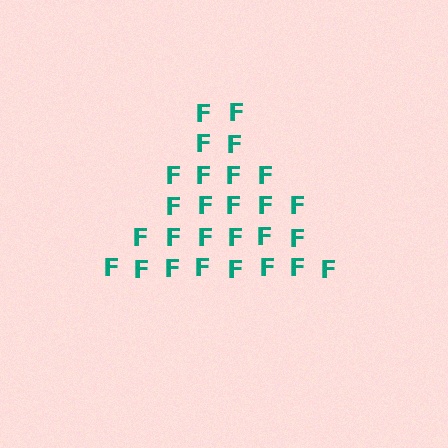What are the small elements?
The small elements are letter F's.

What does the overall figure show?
The overall figure shows a triangle.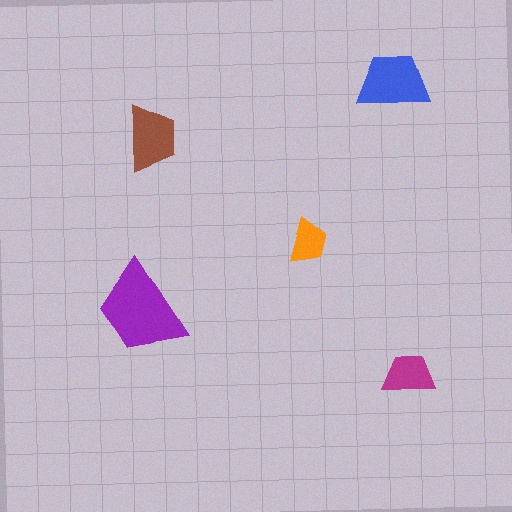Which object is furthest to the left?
The purple trapezoid is leftmost.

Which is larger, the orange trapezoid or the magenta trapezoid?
The magenta one.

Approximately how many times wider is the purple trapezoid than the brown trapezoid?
About 1.5 times wider.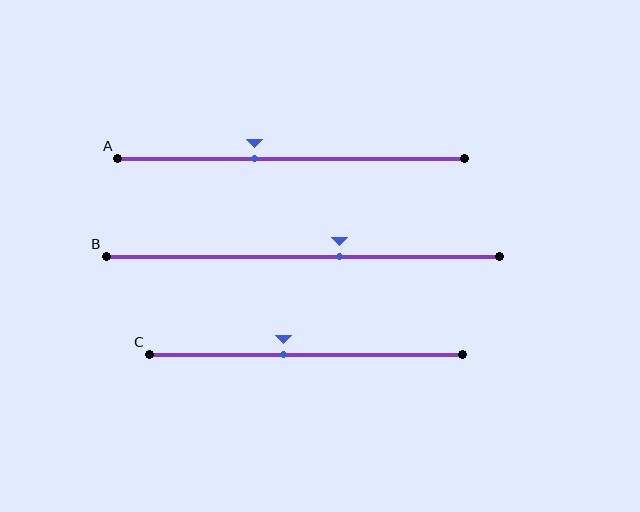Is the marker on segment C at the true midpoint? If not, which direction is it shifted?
No, the marker on segment C is shifted to the left by about 7% of the segment length.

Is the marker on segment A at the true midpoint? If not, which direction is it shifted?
No, the marker on segment A is shifted to the left by about 11% of the segment length.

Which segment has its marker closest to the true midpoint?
Segment C has its marker closest to the true midpoint.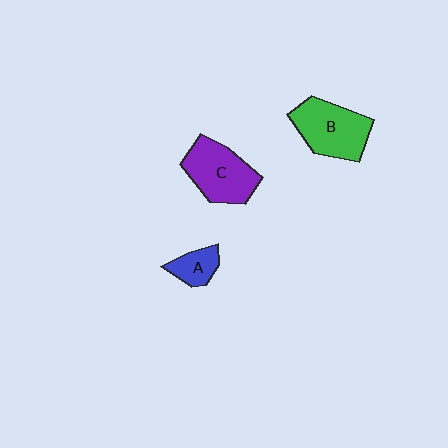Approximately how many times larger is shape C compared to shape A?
Approximately 2.4 times.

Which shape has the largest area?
Shape B (green).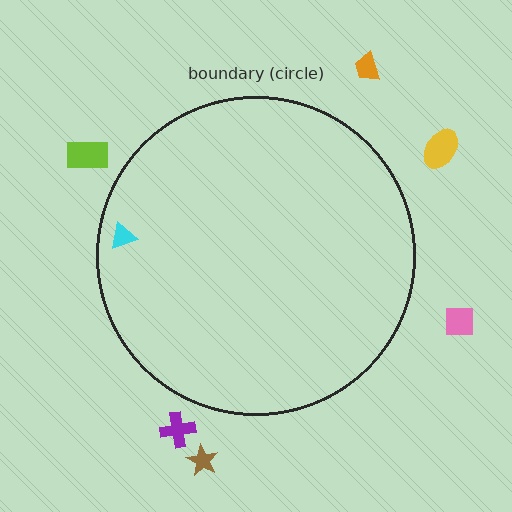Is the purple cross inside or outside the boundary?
Outside.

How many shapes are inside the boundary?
1 inside, 6 outside.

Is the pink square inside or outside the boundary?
Outside.